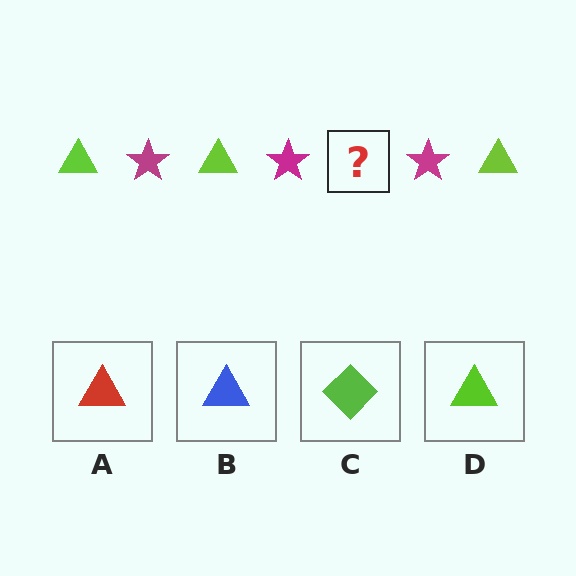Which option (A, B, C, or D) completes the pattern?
D.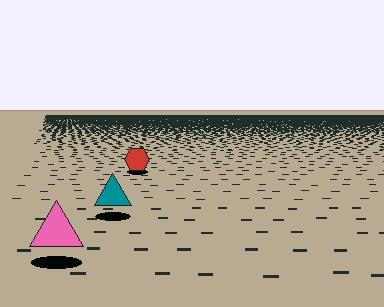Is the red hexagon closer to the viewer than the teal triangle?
No. The teal triangle is closer — you can tell from the texture gradient: the ground texture is coarser near it.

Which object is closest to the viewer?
The pink triangle is closest. The texture marks near it are larger and more spread out.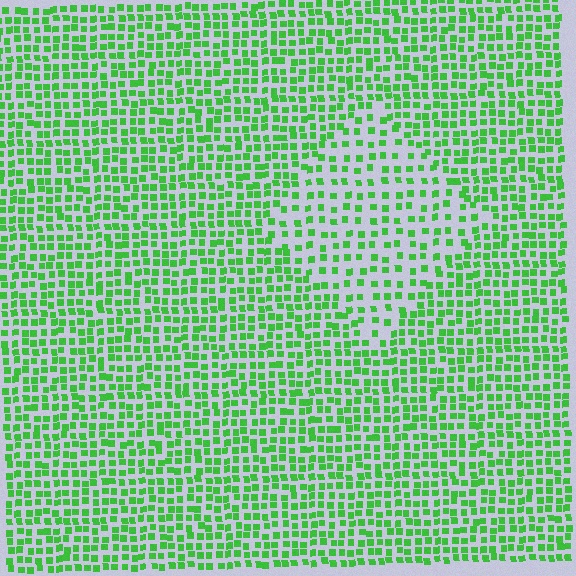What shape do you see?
I see a diamond.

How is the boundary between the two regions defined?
The boundary is defined by a change in element density (approximately 1.8x ratio). All elements are the same color, size, and shape.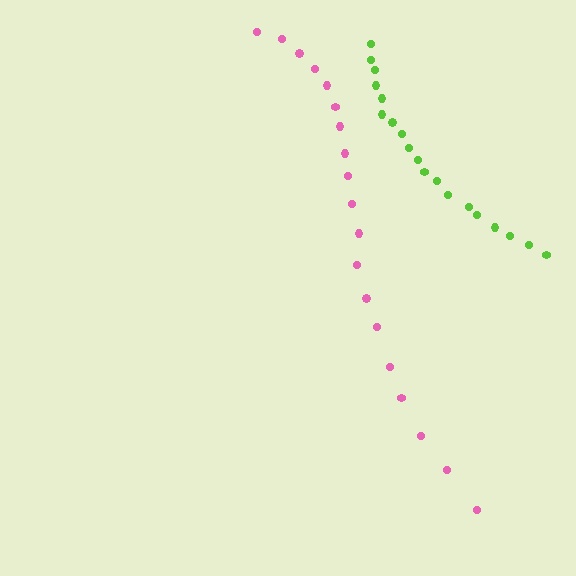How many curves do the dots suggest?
There are 2 distinct paths.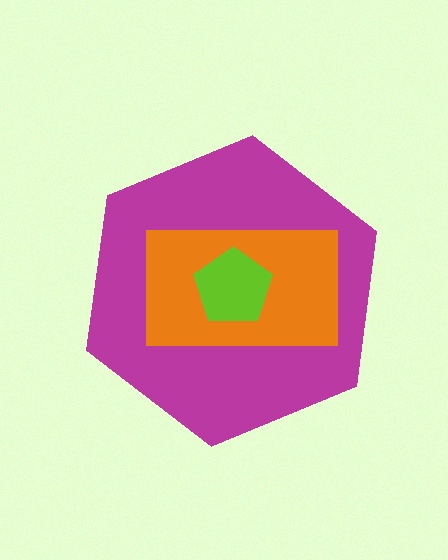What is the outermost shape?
The magenta hexagon.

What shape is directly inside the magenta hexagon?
The orange rectangle.